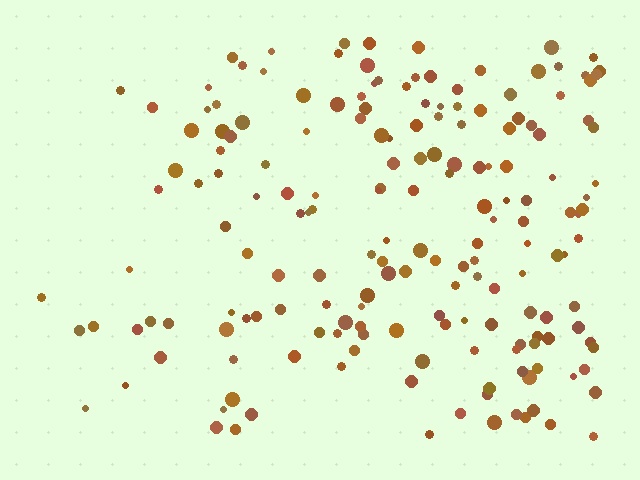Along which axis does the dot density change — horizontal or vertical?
Horizontal.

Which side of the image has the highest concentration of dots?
The right.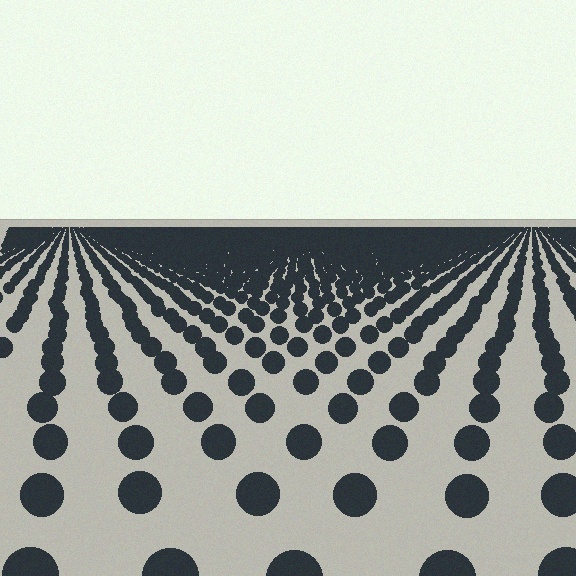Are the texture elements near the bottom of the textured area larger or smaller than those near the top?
Larger. Near the bottom, elements are closer to the viewer and appear at a bigger on-screen size.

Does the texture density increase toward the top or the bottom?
Density increases toward the top.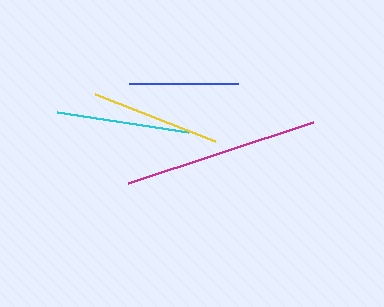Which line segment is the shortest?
The blue line is the shortest at approximately 109 pixels.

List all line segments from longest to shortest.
From longest to shortest: magenta, cyan, yellow, blue.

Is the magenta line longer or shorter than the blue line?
The magenta line is longer than the blue line.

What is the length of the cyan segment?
The cyan segment is approximately 132 pixels long.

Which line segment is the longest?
The magenta line is the longest at approximately 194 pixels.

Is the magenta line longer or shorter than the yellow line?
The magenta line is longer than the yellow line.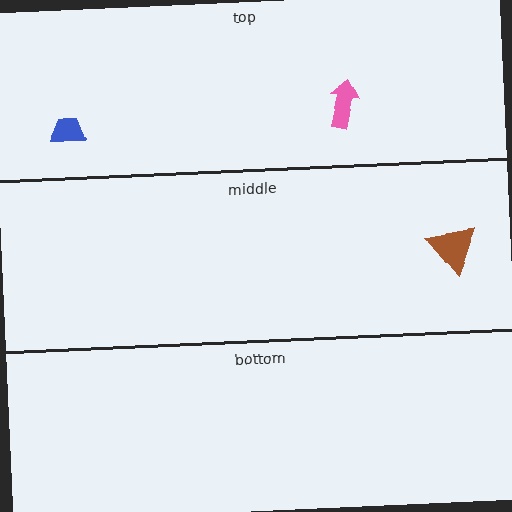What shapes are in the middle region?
The brown triangle.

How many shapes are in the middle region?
1.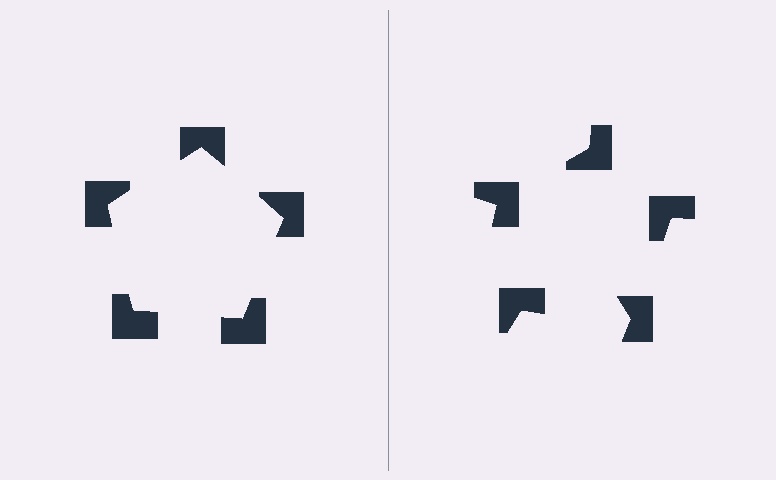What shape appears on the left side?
An illusory pentagon.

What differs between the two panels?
The notched squares are positioned identically on both sides; only the wedge orientations differ. On the left they align to a pentagon; on the right they are misaligned.